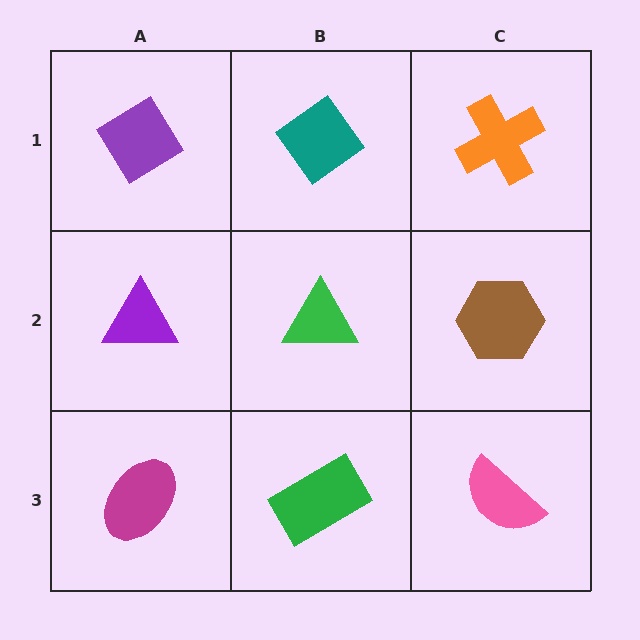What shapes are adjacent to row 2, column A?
A purple diamond (row 1, column A), a magenta ellipse (row 3, column A), a green triangle (row 2, column B).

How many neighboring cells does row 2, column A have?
3.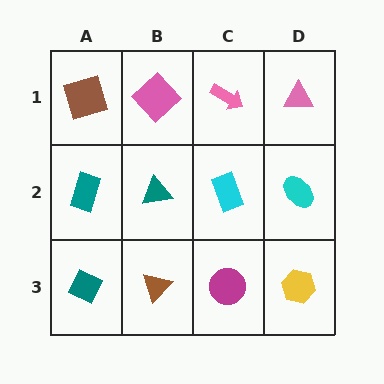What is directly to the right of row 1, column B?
A pink arrow.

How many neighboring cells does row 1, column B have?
3.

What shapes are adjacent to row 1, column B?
A teal triangle (row 2, column B), a brown square (row 1, column A), a pink arrow (row 1, column C).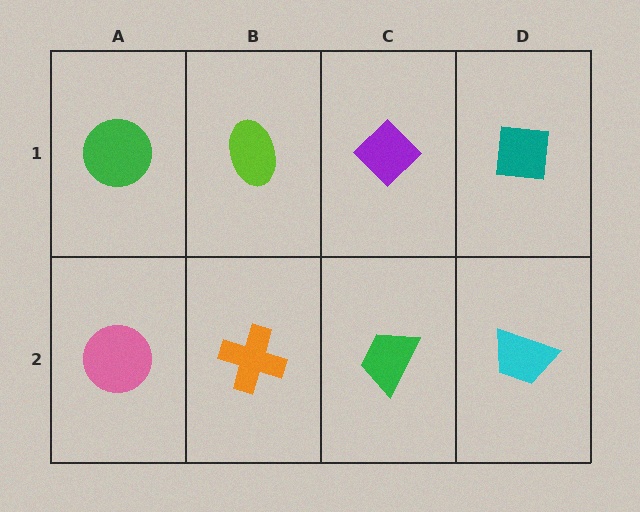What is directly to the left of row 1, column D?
A purple diamond.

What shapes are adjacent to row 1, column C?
A green trapezoid (row 2, column C), a lime ellipse (row 1, column B), a teal square (row 1, column D).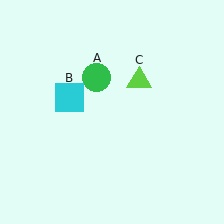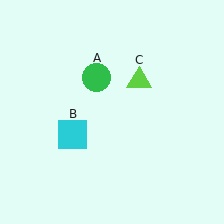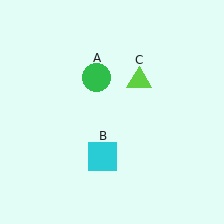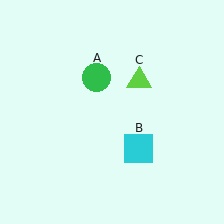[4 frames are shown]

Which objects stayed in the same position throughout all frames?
Green circle (object A) and lime triangle (object C) remained stationary.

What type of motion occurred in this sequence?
The cyan square (object B) rotated counterclockwise around the center of the scene.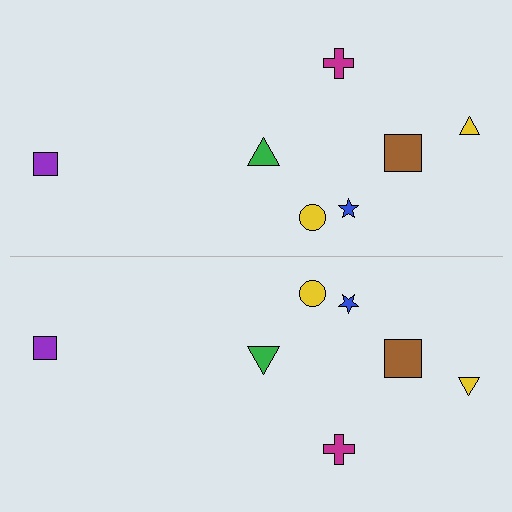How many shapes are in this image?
There are 14 shapes in this image.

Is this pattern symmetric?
Yes, this pattern has bilateral (reflection) symmetry.